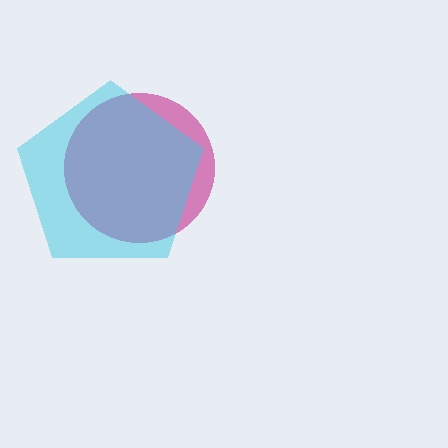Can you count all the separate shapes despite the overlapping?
Yes, there are 2 separate shapes.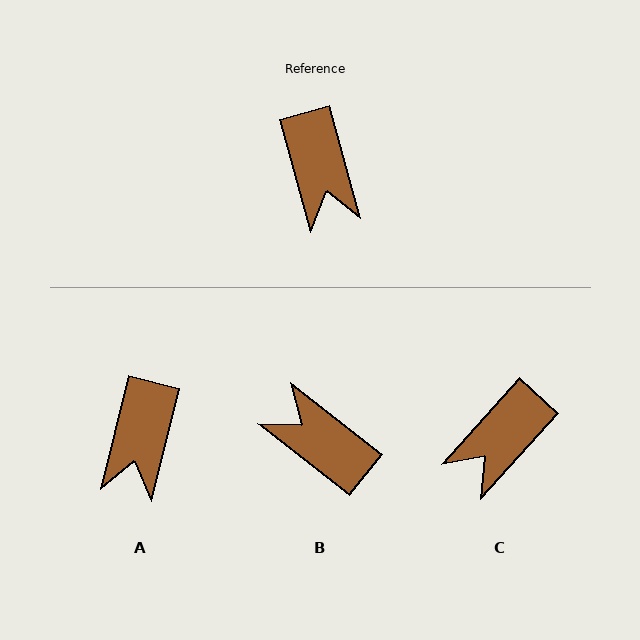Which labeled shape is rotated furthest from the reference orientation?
B, about 143 degrees away.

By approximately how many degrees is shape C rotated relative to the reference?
Approximately 58 degrees clockwise.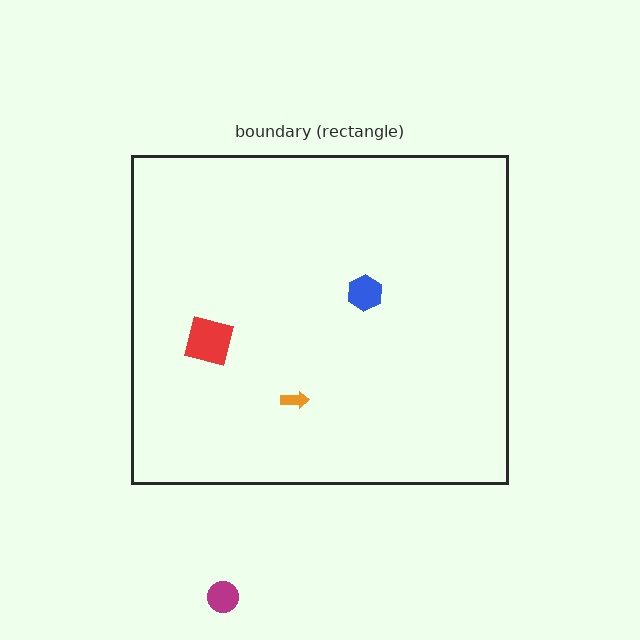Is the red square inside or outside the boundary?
Inside.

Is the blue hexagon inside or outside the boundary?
Inside.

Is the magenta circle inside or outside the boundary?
Outside.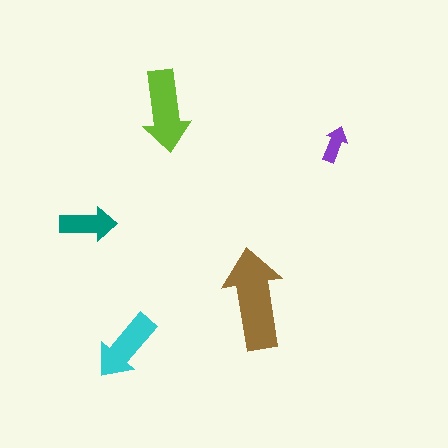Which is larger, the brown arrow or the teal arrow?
The brown one.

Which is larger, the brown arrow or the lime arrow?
The brown one.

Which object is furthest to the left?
The teal arrow is leftmost.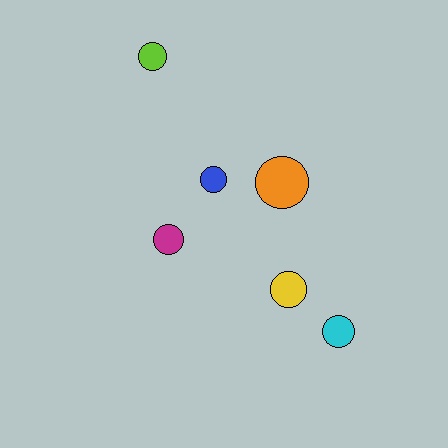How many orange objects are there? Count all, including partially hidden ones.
There is 1 orange object.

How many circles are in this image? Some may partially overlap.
There are 6 circles.